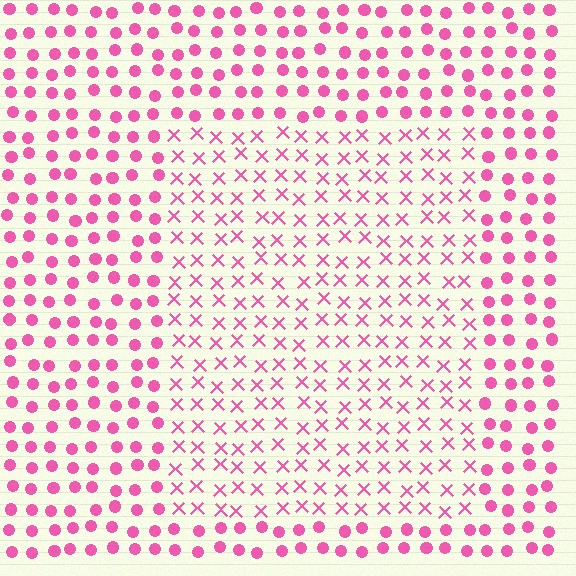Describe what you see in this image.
The image is filled with small pink elements arranged in a uniform grid. A rectangle-shaped region contains X marks, while the surrounding area contains circles. The boundary is defined purely by the change in element shape.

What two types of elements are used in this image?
The image uses X marks inside the rectangle region and circles outside it.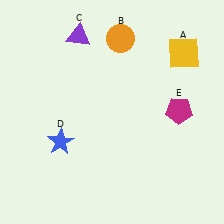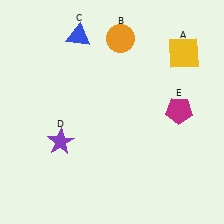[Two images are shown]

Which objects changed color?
C changed from purple to blue. D changed from blue to purple.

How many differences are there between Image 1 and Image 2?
There are 2 differences between the two images.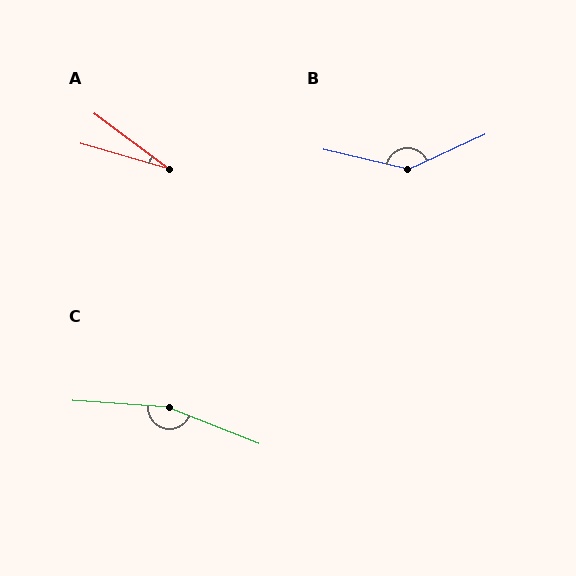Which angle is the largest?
C, at approximately 162 degrees.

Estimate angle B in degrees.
Approximately 142 degrees.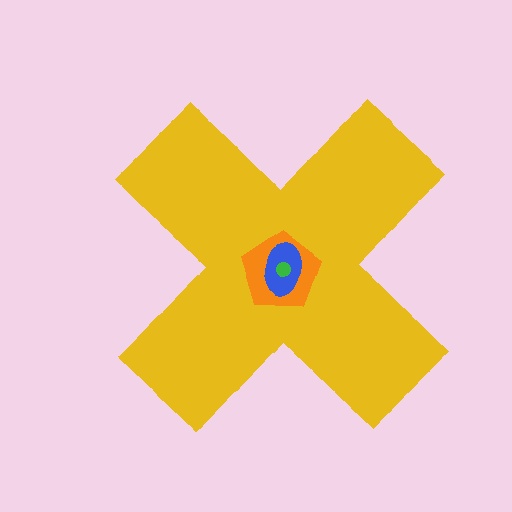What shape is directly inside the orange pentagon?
The blue ellipse.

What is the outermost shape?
The yellow cross.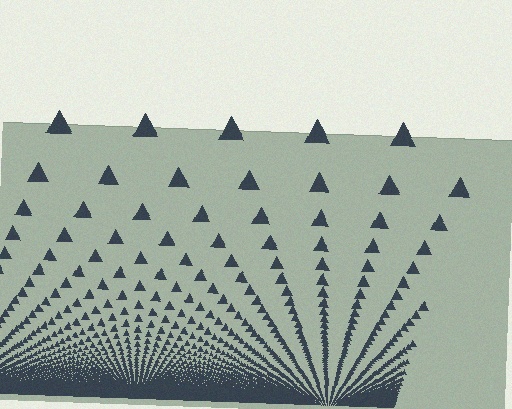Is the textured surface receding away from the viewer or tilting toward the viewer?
The surface appears to tilt toward the viewer. Texture elements get larger and sparser toward the top.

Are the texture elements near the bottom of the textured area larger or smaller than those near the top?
Smaller. The gradient is inverted — elements near the bottom are smaller and denser.